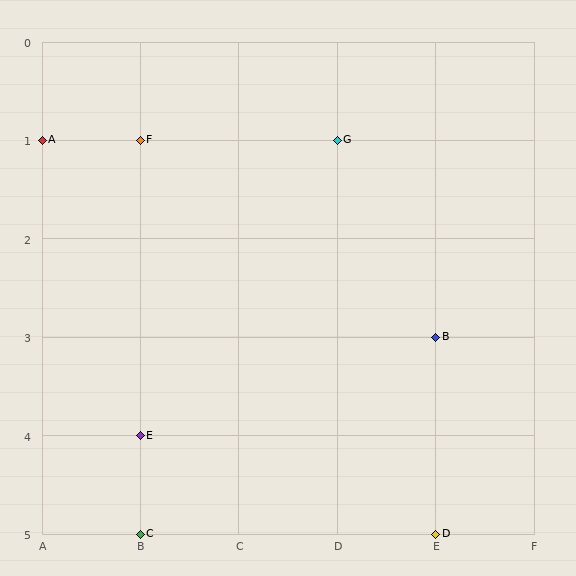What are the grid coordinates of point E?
Point E is at grid coordinates (B, 4).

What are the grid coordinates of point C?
Point C is at grid coordinates (B, 5).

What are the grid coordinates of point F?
Point F is at grid coordinates (B, 1).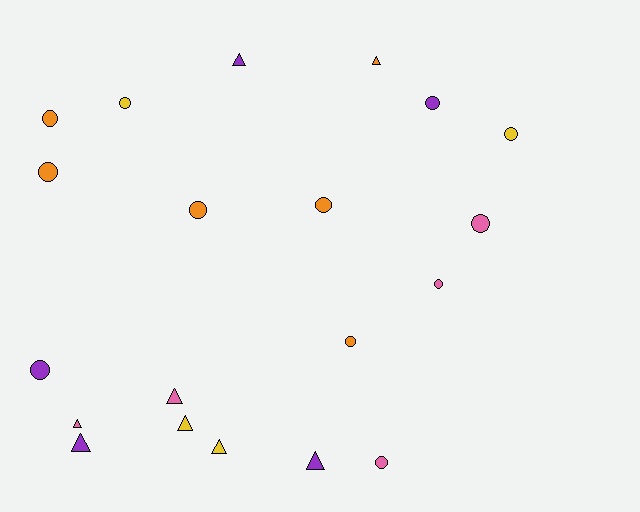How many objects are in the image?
There are 20 objects.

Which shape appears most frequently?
Circle, with 12 objects.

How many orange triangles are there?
There is 1 orange triangle.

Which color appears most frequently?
Orange, with 6 objects.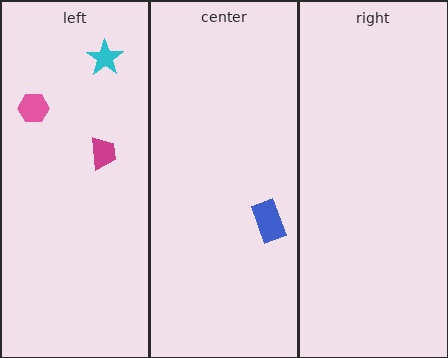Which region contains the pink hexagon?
The left region.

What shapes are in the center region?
The blue rectangle.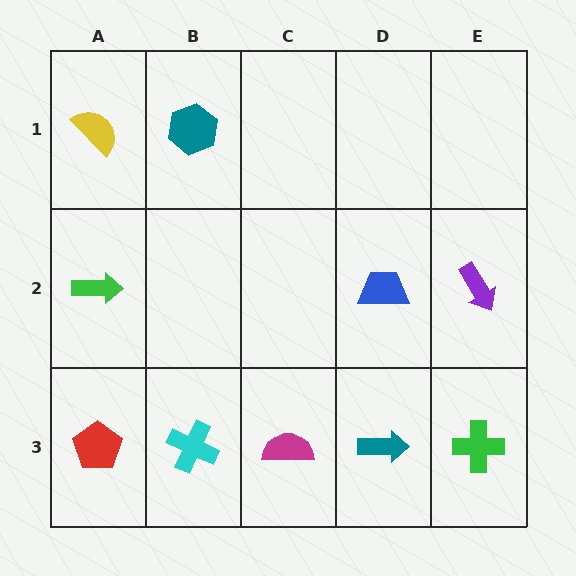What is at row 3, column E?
A green cross.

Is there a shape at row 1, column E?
No, that cell is empty.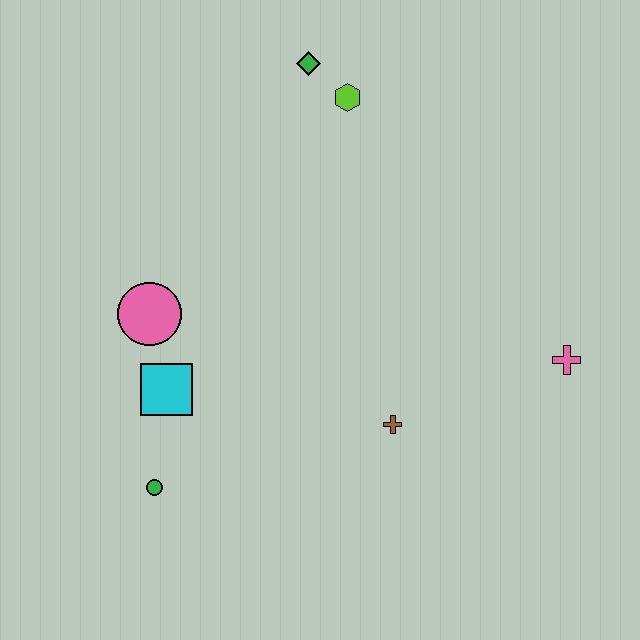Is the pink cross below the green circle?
No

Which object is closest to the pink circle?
The cyan square is closest to the pink circle.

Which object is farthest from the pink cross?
The green circle is farthest from the pink cross.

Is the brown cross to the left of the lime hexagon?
No